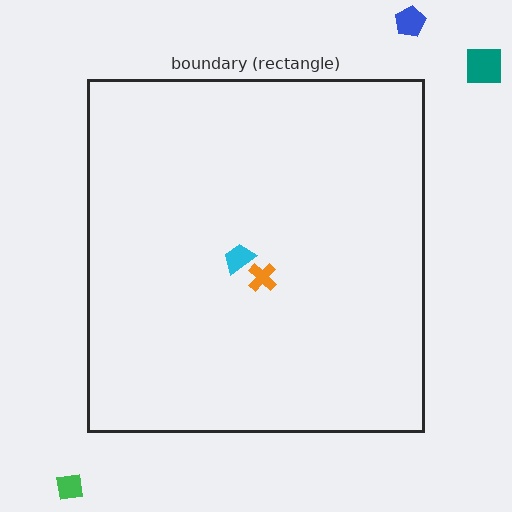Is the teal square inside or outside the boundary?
Outside.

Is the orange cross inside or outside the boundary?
Inside.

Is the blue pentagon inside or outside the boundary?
Outside.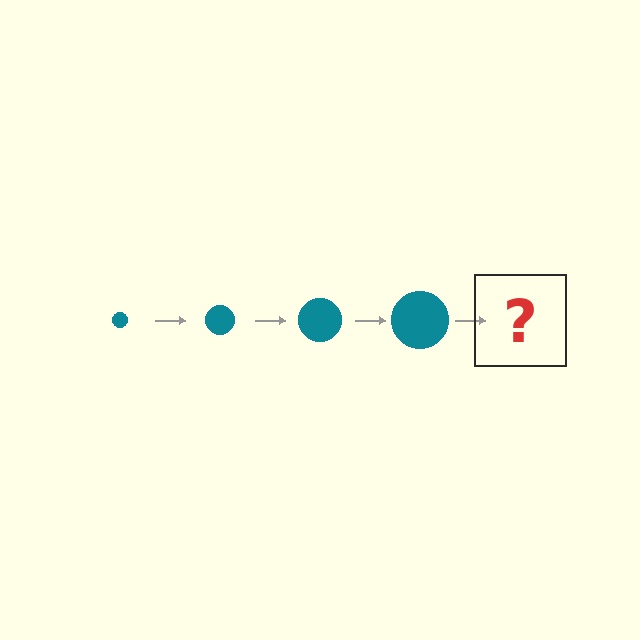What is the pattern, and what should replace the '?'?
The pattern is that the circle gets progressively larger each step. The '?' should be a teal circle, larger than the previous one.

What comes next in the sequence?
The next element should be a teal circle, larger than the previous one.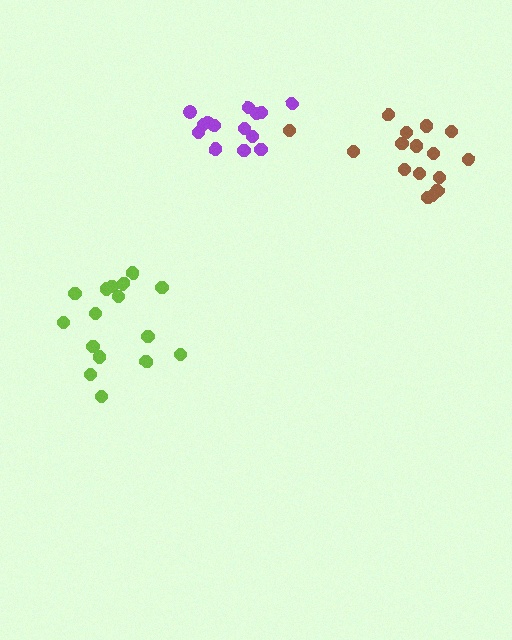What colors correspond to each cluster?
The clusters are colored: brown, purple, lime.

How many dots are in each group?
Group 1: 16 dots, Group 2: 14 dots, Group 3: 16 dots (46 total).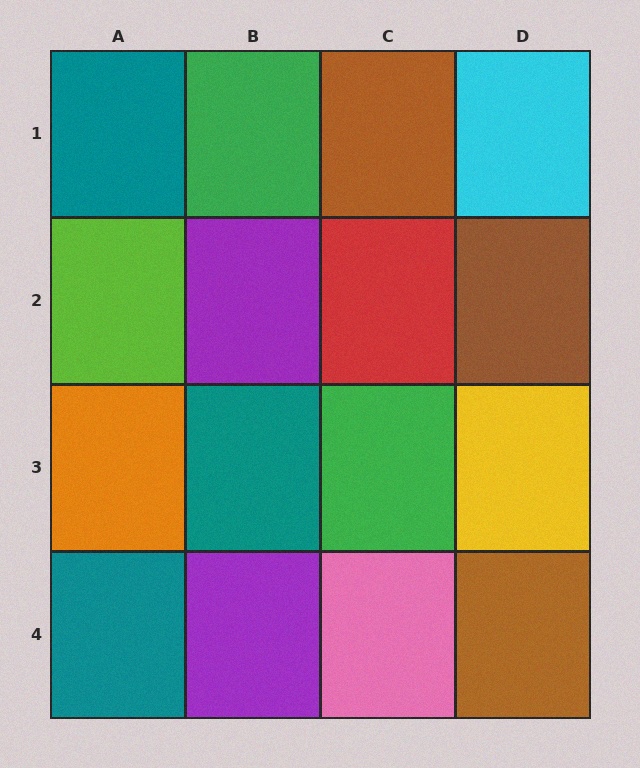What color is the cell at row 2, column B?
Purple.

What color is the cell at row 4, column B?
Purple.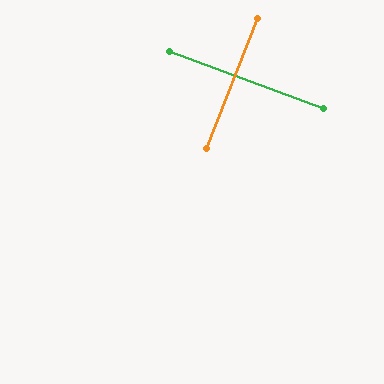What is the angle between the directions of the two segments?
Approximately 89 degrees.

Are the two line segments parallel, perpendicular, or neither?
Perpendicular — they meet at approximately 89°.